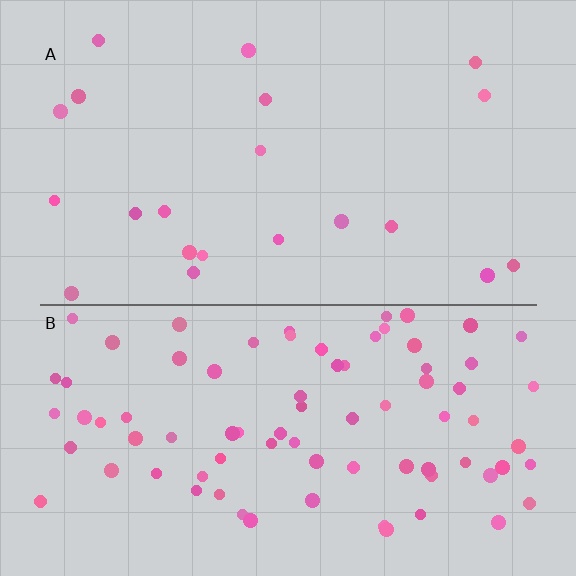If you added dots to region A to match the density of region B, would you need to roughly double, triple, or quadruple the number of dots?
Approximately quadruple.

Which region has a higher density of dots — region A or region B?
B (the bottom).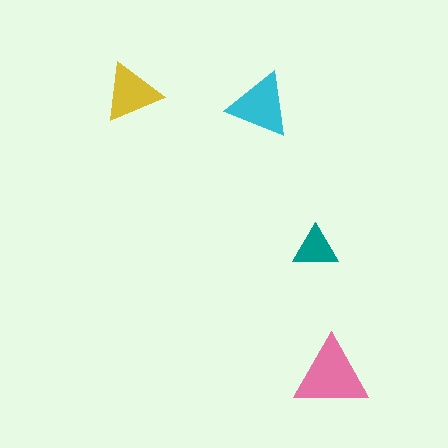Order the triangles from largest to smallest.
the pink one, the cyan one, the yellow one, the teal one.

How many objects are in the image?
There are 4 objects in the image.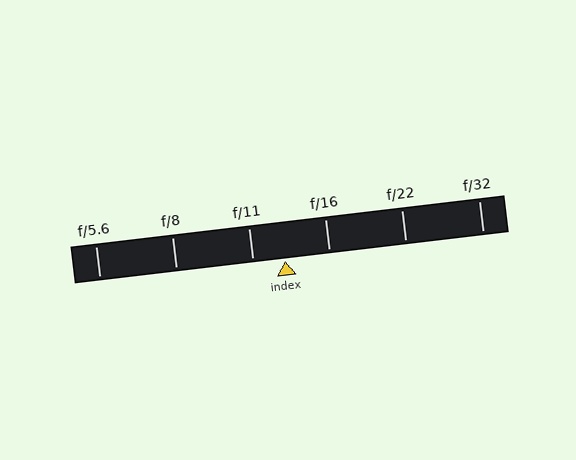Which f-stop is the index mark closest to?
The index mark is closest to f/11.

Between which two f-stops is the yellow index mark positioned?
The index mark is between f/11 and f/16.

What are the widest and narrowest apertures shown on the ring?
The widest aperture shown is f/5.6 and the narrowest is f/32.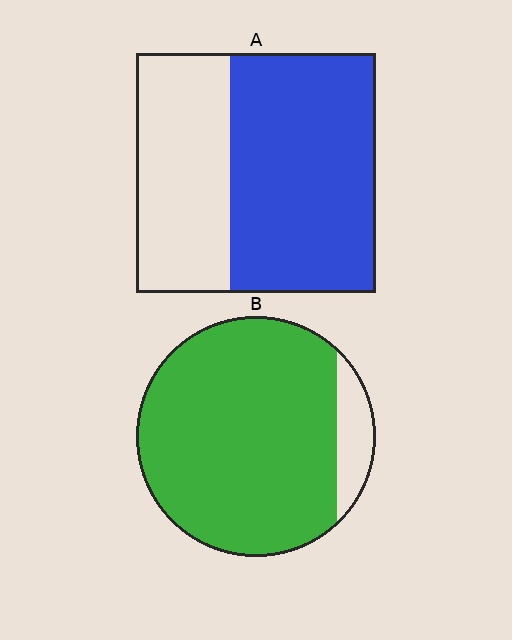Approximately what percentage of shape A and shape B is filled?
A is approximately 60% and B is approximately 90%.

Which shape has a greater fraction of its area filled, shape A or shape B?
Shape B.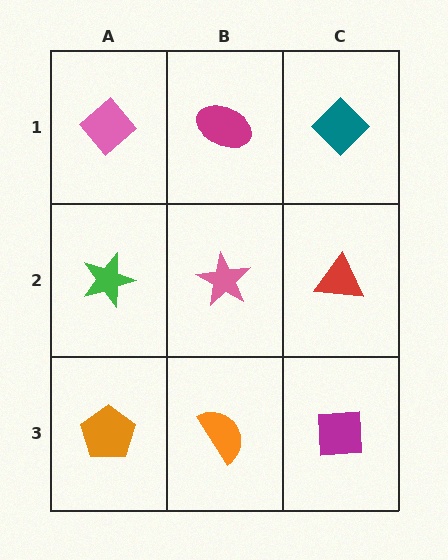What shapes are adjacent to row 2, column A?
A pink diamond (row 1, column A), an orange pentagon (row 3, column A), a pink star (row 2, column B).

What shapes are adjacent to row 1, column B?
A pink star (row 2, column B), a pink diamond (row 1, column A), a teal diamond (row 1, column C).